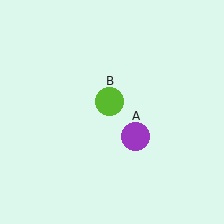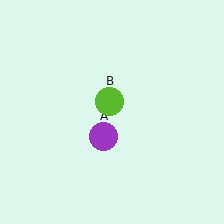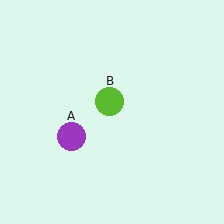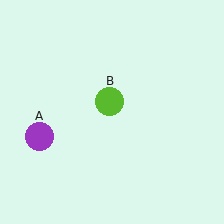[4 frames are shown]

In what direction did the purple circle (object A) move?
The purple circle (object A) moved left.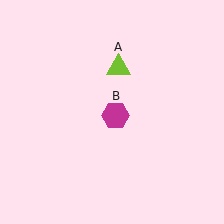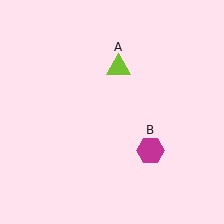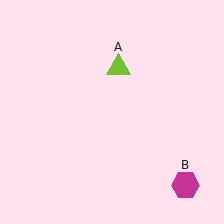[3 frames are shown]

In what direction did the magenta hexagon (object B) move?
The magenta hexagon (object B) moved down and to the right.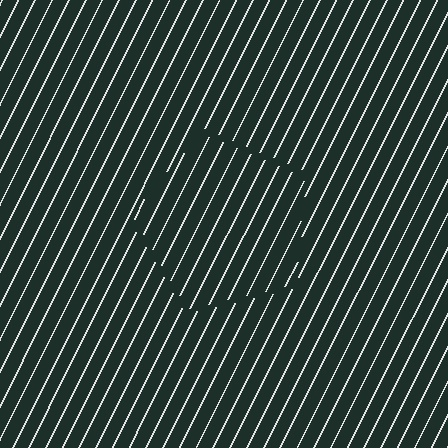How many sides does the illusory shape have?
5 sides — the line-ends trace a pentagon.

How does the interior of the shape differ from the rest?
The interior of the shape contains the same grating, shifted by half a period — the contour is defined by the phase discontinuity where line-ends from the inner and outer gratings abut.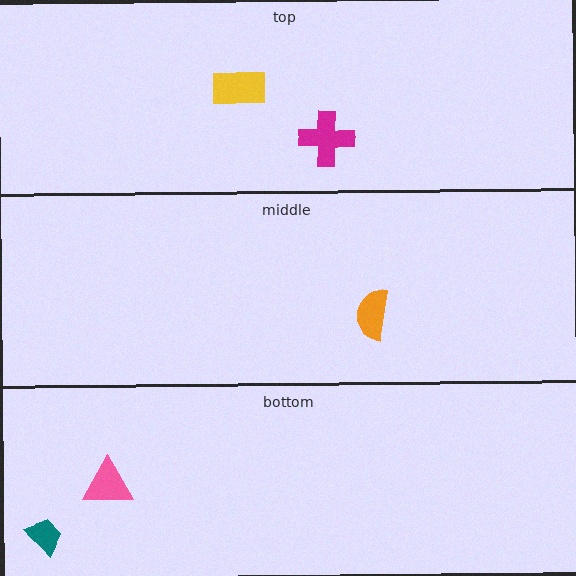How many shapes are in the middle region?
1.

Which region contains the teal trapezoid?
The bottom region.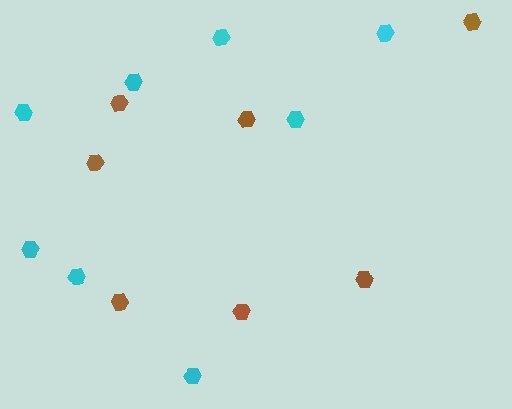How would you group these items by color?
There are 2 groups: one group of brown hexagons (7) and one group of cyan hexagons (8).